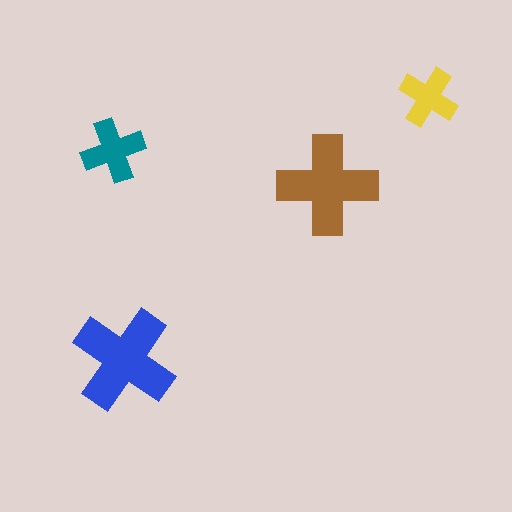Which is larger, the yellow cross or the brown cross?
The brown one.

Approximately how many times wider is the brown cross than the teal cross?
About 1.5 times wider.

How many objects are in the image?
There are 4 objects in the image.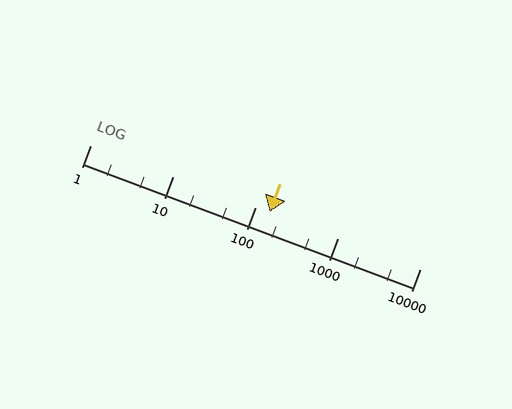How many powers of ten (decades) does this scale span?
The scale spans 4 decades, from 1 to 10000.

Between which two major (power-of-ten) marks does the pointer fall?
The pointer is between 100 and 1000.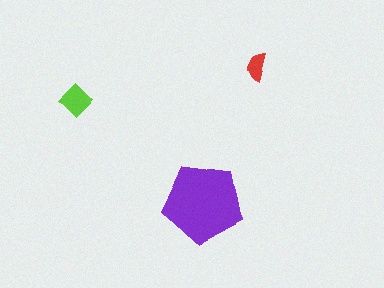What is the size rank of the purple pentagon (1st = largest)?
1st.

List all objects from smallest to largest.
The red semicircle, the lime diamond, the purple pentagon.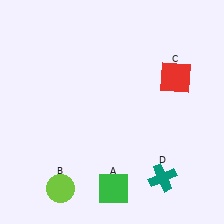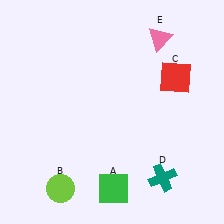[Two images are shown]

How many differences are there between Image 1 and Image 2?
There is 1 difference between the two images.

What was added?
A pink triangle (E) was added in Image 2.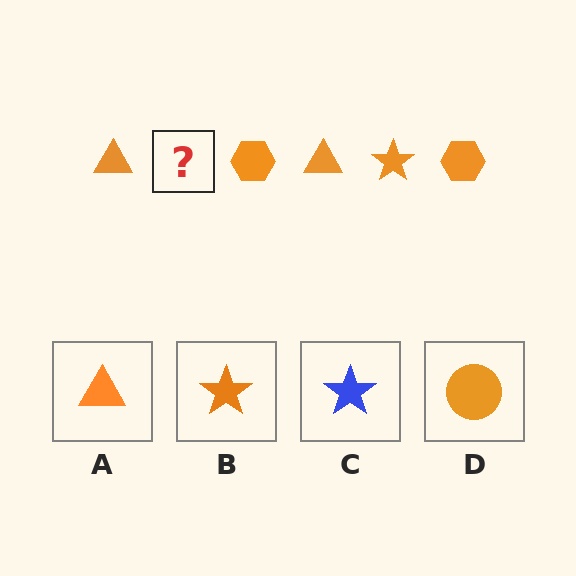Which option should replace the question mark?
Option B.